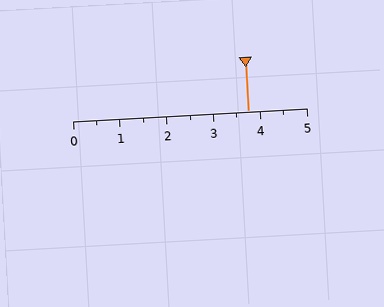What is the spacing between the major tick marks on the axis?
The major ticks are spaced 1 apart.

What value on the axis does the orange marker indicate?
The marker indicates approximately 3.8.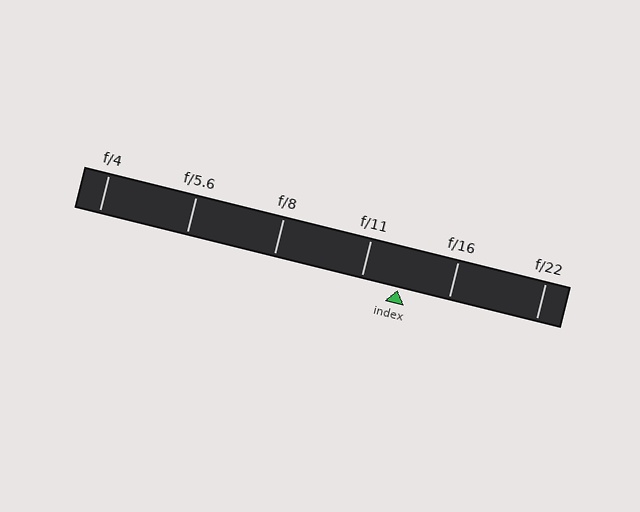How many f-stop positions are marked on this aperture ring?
There are 6 f-stop positions marked.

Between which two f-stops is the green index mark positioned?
The index mark is between f/11 and f/16.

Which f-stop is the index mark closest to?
The index mark is closest to f/11.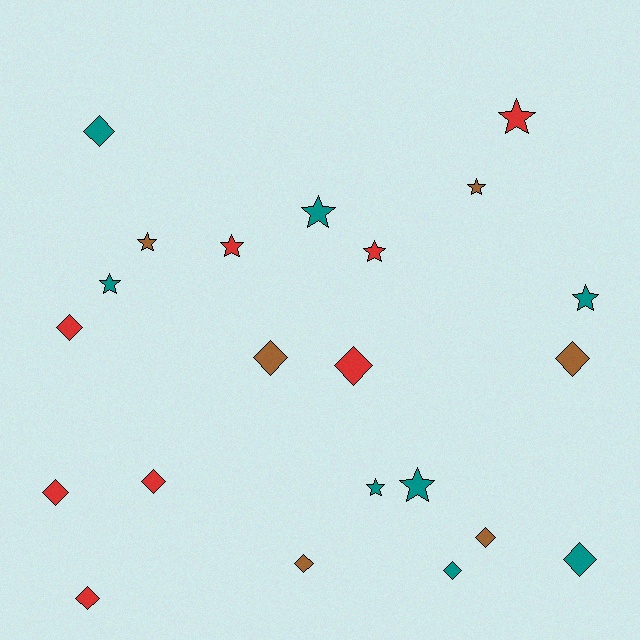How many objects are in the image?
There are 22 objects.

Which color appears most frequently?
Teal, with 8 objects.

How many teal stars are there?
There are 5 teal stars.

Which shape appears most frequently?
Diamond, with 12 objects.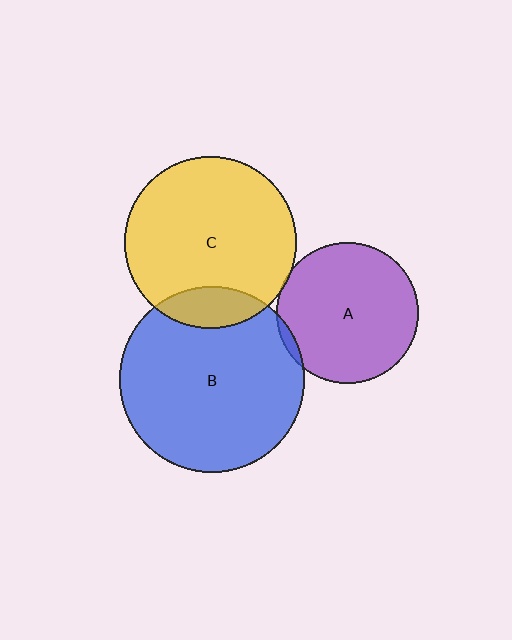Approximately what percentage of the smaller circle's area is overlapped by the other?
Approximately 15%.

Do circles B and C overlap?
Yes.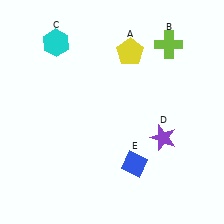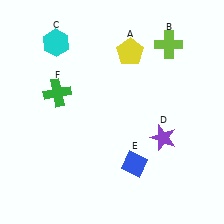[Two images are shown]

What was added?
A green cross (F) was added in Image 2.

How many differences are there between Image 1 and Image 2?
There is 1 difference between the two images.